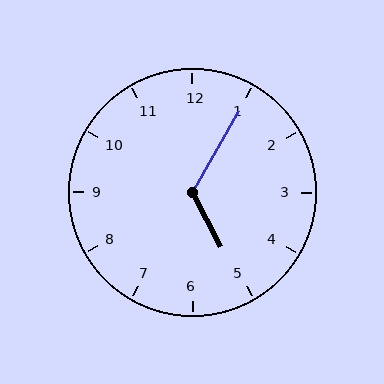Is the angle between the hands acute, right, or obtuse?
It is obtuse.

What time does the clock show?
5:05.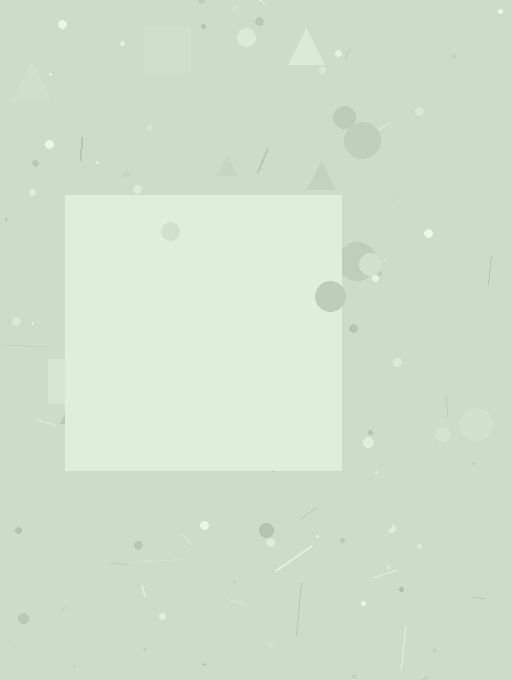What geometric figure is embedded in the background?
A square is embedded in the background.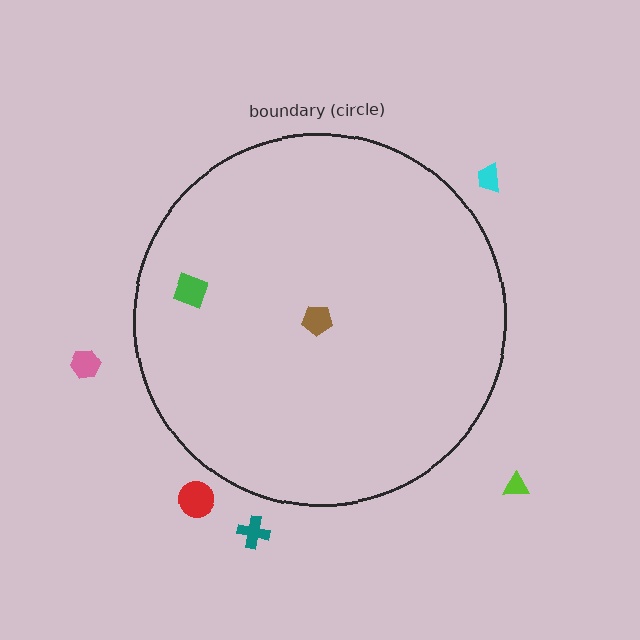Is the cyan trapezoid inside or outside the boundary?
Outside.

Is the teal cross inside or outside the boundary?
Outside.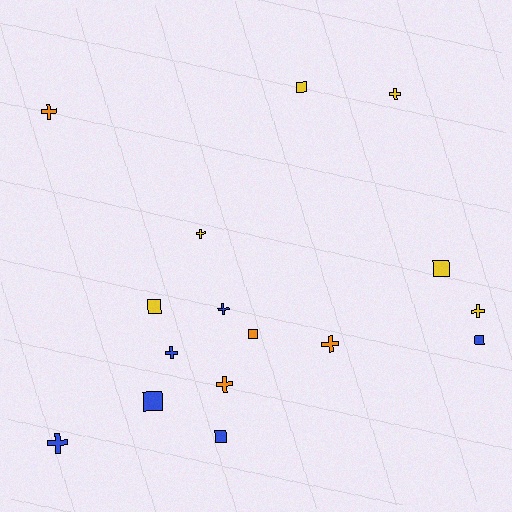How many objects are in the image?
There are 16 objects.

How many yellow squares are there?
There are 3 yellow squares.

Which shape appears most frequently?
Cross, with 9 objects.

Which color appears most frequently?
Blue, with 6 objects.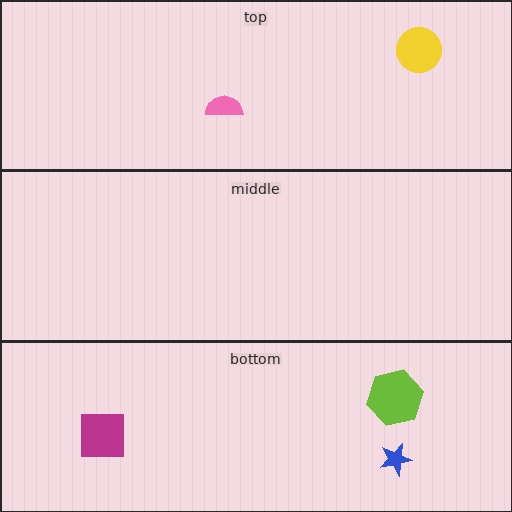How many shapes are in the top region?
2.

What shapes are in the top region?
The yellow circle, the pink semicircle.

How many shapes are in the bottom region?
3.